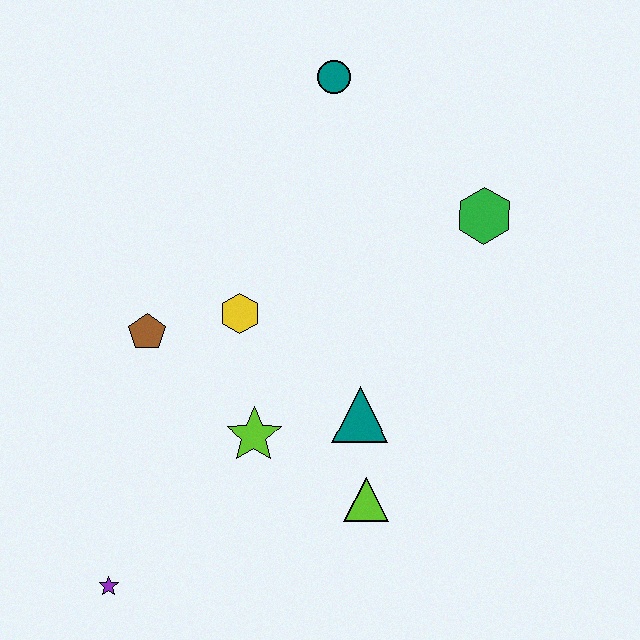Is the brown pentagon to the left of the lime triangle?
Yes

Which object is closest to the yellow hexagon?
The brown pentagon is closest to the yellow hexagon.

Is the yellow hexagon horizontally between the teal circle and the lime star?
No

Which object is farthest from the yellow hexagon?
The purple star is farthest from the yellow hexagon.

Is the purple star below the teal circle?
Yes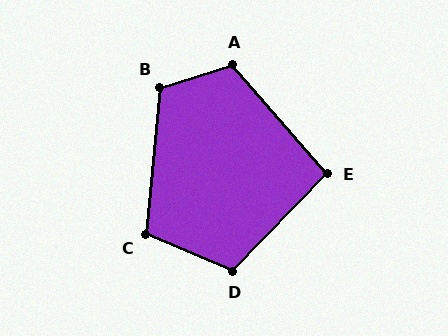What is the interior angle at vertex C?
Approximately 107 degrees (obtuse).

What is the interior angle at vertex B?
Approximately 113 degrees (obtuse).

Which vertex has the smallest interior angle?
E, at approximately 95 degrees.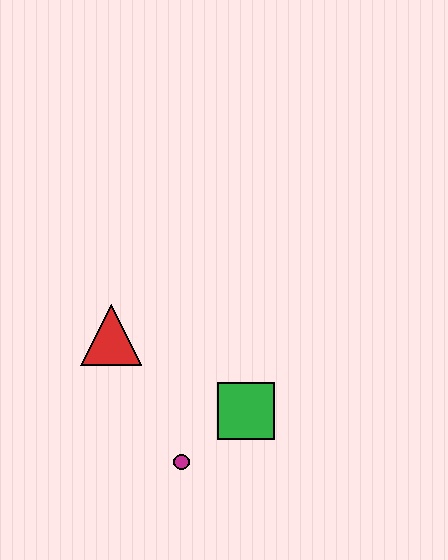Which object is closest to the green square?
The magenta circle is closest to the green square.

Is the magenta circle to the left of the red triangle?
No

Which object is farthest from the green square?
The red triangle is farthest from the green square.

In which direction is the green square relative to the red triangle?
The green square is to the right of the red triangle.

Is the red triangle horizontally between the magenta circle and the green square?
No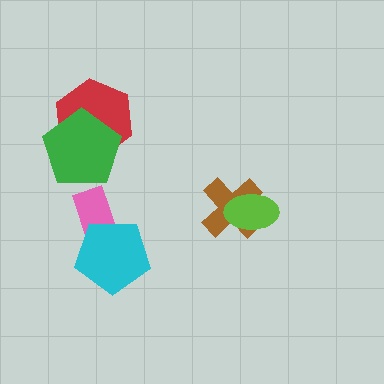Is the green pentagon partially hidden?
No, no other shape covers it.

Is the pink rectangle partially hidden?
Yes, it is partially covered by another shape.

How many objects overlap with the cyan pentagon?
1 object overlaps with the cyan pentagon.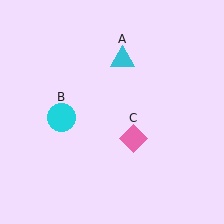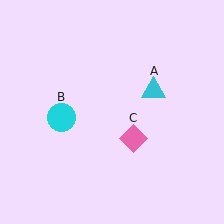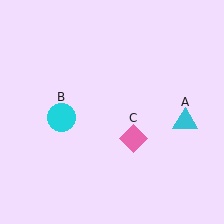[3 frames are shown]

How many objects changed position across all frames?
1 object changed position: cyan triangle (object A).